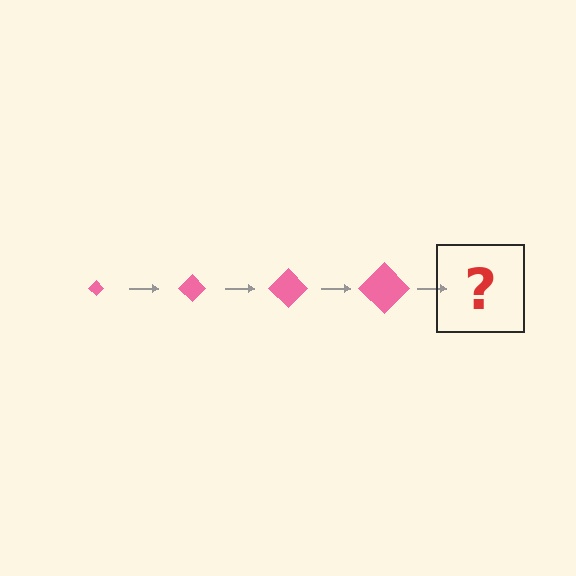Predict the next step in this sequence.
The next step is a pink diamond, larger than the previous one.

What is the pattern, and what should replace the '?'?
The pattern is that the diamond gets progressively larger each step. The '?' should be a pink diamond, larger than the previous one.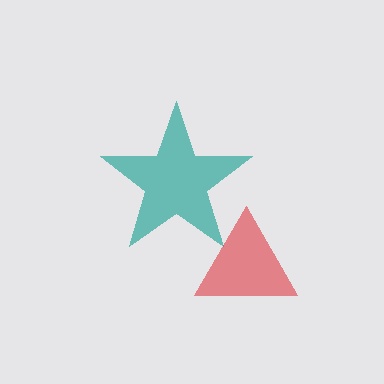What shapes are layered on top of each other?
The layered shapes are: a teal star, a red triangle.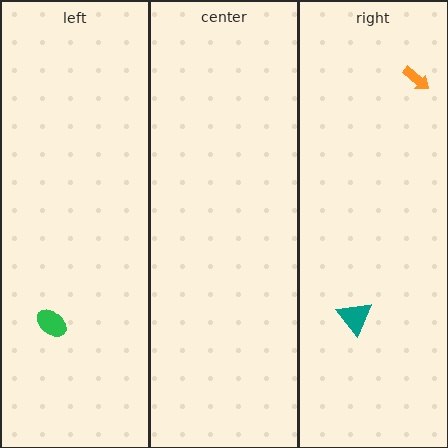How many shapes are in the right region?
2.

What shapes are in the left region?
The green ellipse.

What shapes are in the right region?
The orange arrow, the teal triangle.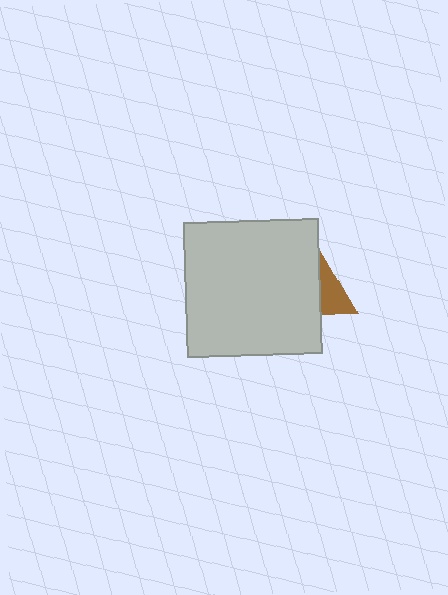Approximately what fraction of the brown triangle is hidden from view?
Roughly 69% of the brown triangle is hidden behind the light gray square.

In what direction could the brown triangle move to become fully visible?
The brown triangle could move right. That would shift it out from behind the light gray square entirely.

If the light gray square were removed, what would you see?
You would see the complete brown triangle.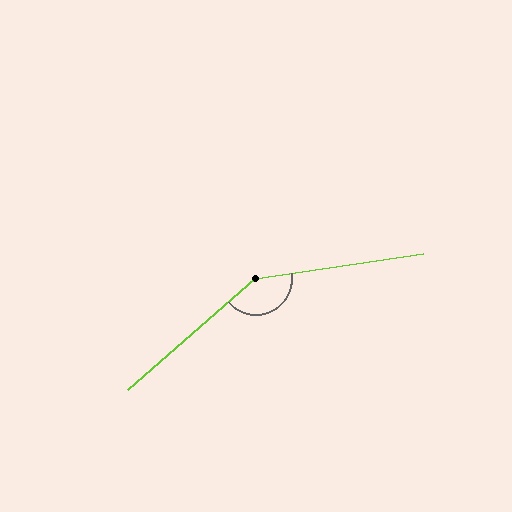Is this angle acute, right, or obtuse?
It is obtuse.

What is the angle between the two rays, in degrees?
Approximately 148 degrees.